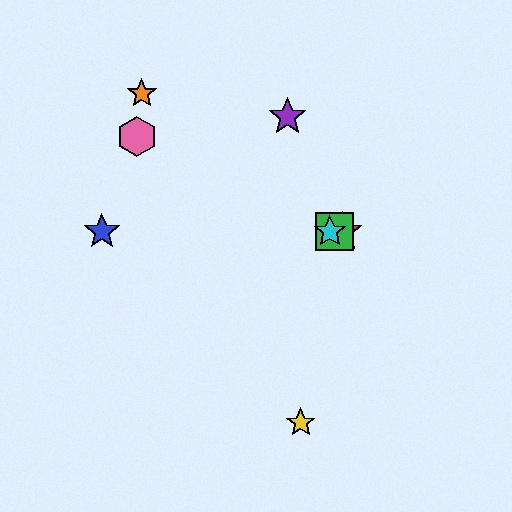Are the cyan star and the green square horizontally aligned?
Yes, both are at y≈232.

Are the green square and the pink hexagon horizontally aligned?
No, the green square is at y≈232 and the pink hexagon is at y≈136.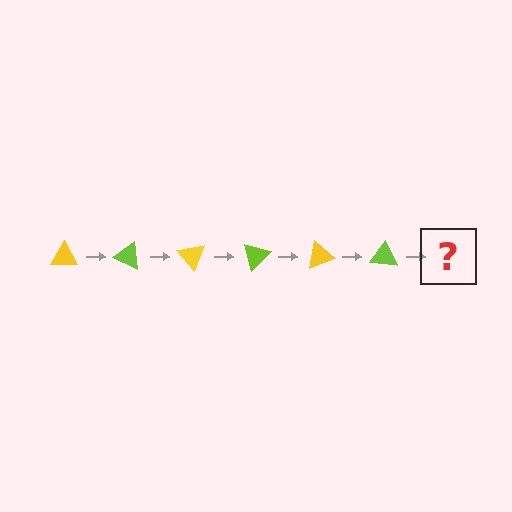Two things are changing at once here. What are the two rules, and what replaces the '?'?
The two rules are that it rotates 25 degrees each step and the color cycles through yellow and lime. The '?' should be a yellow triangle, rotated 150 degrees from the start.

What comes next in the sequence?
The next element should be a yellow triangle, rotated 150 degrees from the start.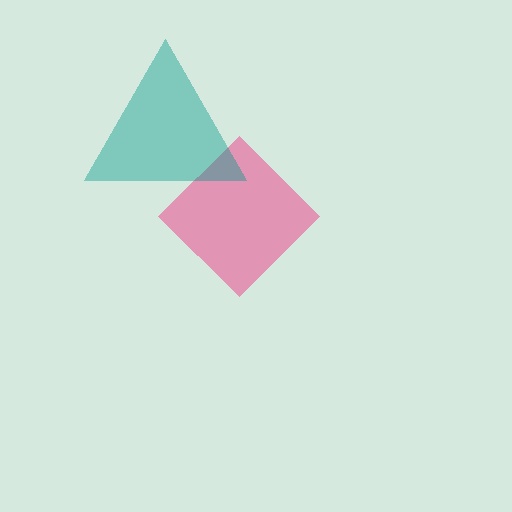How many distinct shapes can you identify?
There are 2 distinct shapes: a pink diamond, a teal triangle.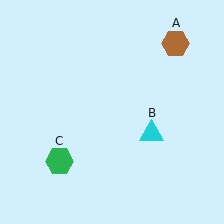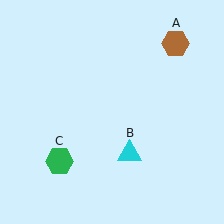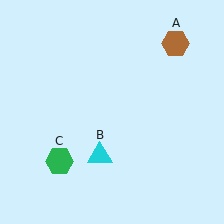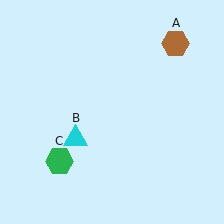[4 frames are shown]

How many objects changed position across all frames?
1 object changed position: cyan triangle (object B).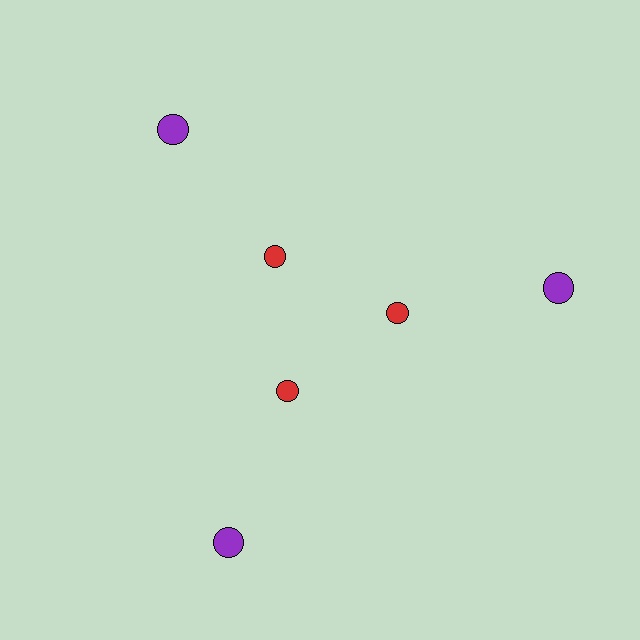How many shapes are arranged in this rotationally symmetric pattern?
There are 6 shapes, arranged in 3 groups of 2.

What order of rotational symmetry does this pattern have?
This pattern has 3-fold rotational symmetry.